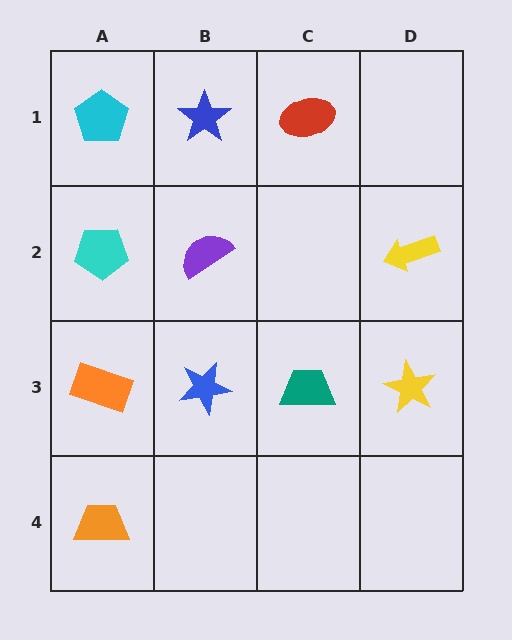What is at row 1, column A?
A cyan pentagon.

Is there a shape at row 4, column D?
No, that cell is empty.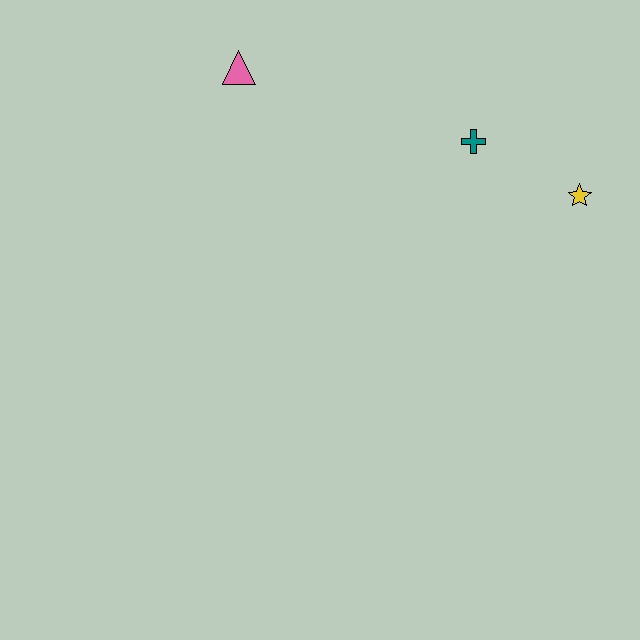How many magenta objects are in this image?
There are no magenta objects.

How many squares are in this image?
There are no squares.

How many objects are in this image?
There are 3 objects.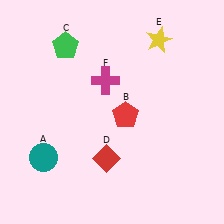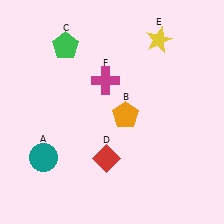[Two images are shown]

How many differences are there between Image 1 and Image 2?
There is 1 difference between the two images.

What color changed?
The pentagon (B) changed from red in Image 1 to orange in Image 2.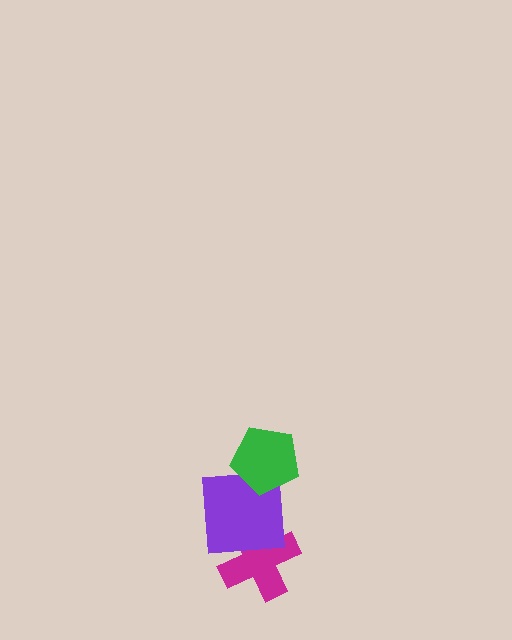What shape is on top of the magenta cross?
The purple square is on top of the magenta cross.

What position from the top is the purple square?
The purple square is 2nd from the top.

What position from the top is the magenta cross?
The magenta cross is 3rd from the top.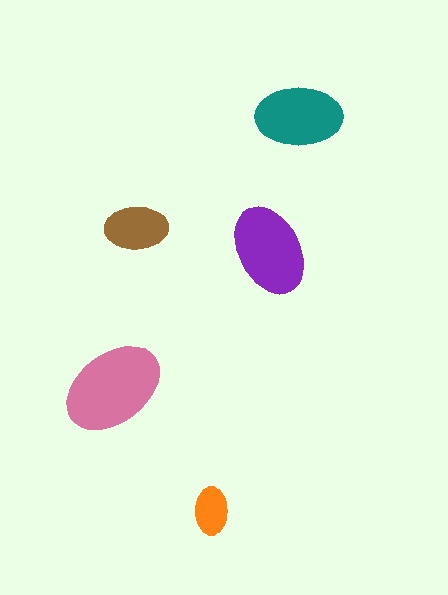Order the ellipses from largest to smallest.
the pink one, the purple one, the teal one, the brown one, the orange one.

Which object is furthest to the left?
The pink ellipse is leftmost.